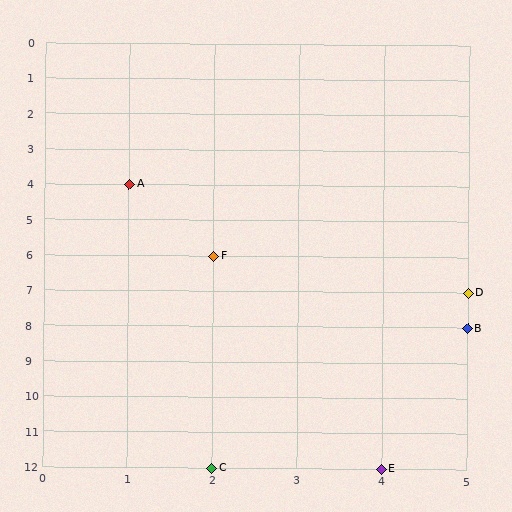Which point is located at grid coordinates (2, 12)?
Point C is at (2, 12).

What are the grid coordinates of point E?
Point E is at grid coordinates (4, 12).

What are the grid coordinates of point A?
Point A is at grid coordinates (1, 4).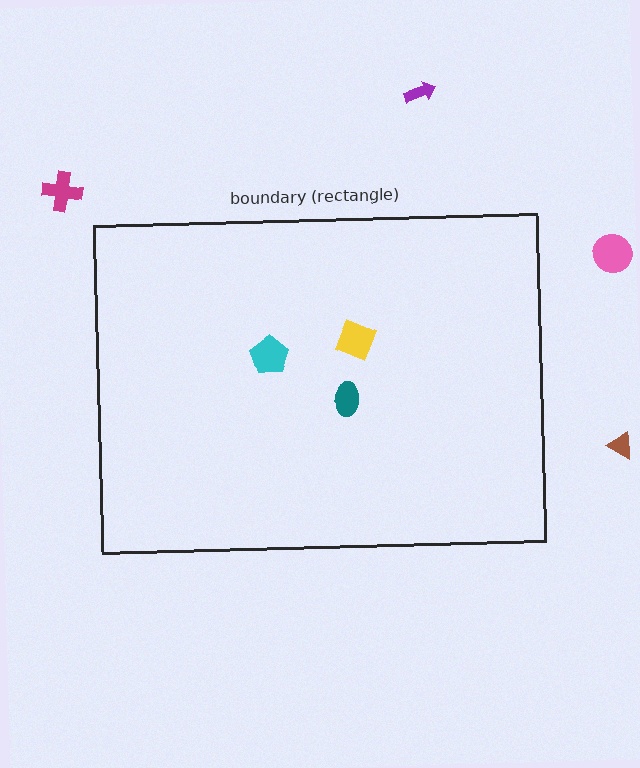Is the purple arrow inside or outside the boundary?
Outside.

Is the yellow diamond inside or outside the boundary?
Inside.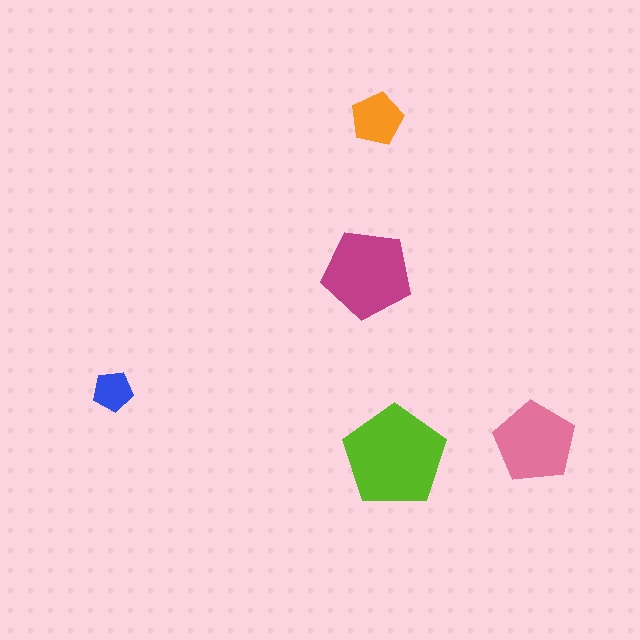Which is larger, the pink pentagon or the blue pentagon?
The pink one.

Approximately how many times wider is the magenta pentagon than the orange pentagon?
About 1.5 times wider.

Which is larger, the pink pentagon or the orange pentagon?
The pink one.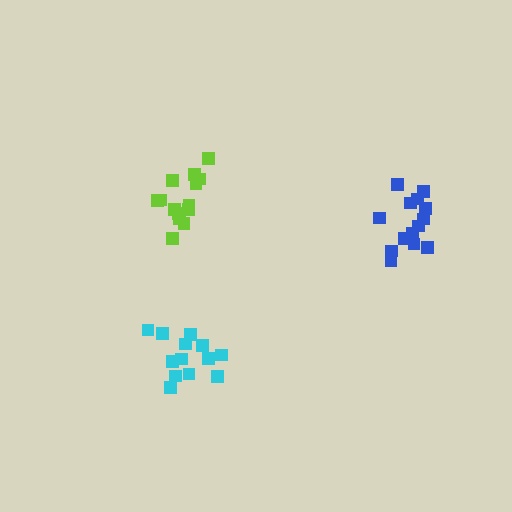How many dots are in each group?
Group 1: 13 dots, Group 2: 14 dots, Group 3: 14 dots (41 total).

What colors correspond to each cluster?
The clusters are colored: cyan, lime, blue.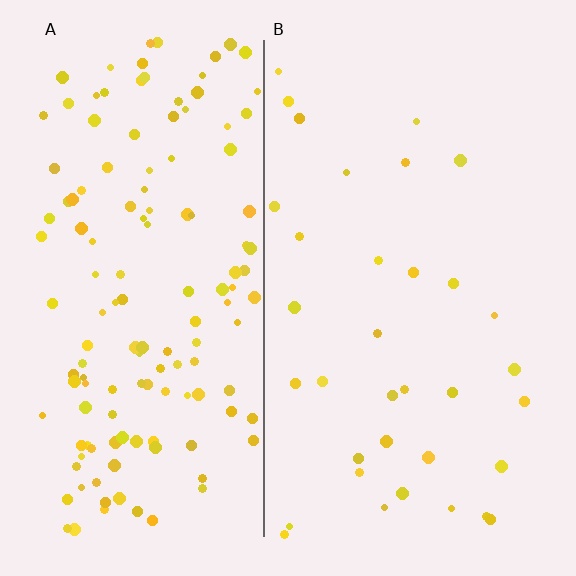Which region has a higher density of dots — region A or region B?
A (the left).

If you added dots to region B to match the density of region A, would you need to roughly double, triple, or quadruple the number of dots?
Approximately quadruple.